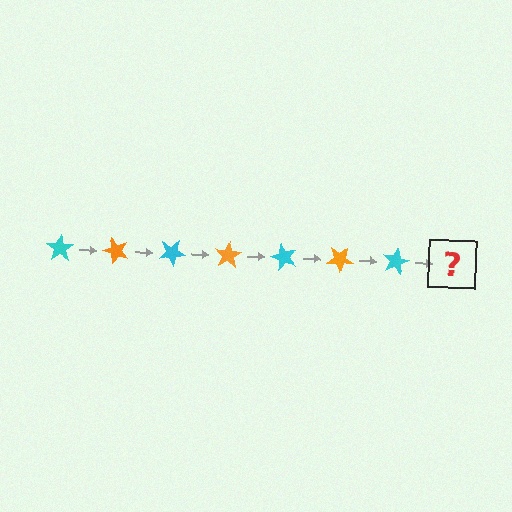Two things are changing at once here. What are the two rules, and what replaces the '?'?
The two rules are that it rotates 50 degrees each step and the color cycles through cyan and orange. The '?' should be an orange star, rotated 350 degrees from the start.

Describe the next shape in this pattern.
It should be an orange star, rotated 350 degrees from the start.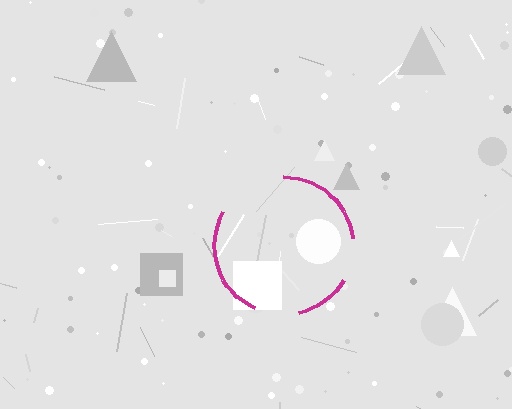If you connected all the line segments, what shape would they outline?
They would outline a circle.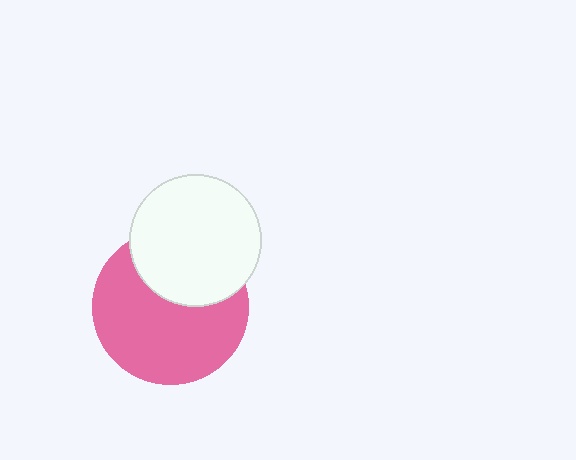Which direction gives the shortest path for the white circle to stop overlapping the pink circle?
Moving up gives the shortest separation.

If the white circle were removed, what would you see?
You would see the complete pink circle.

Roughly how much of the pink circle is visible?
Most of it is visible (roughly 66%).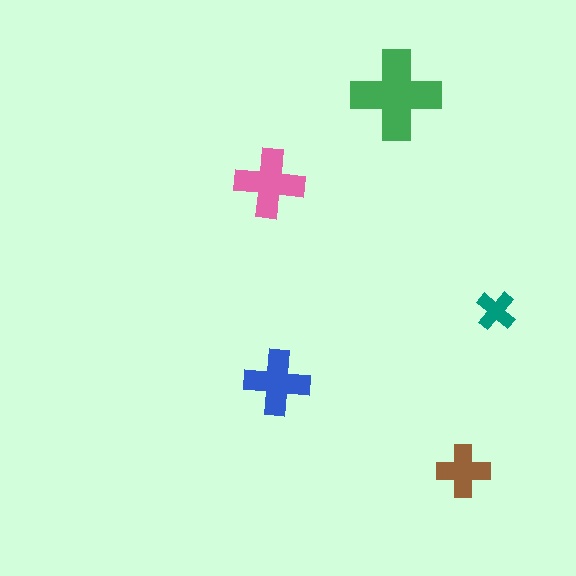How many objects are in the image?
There are 5 objects in the image.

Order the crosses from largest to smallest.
the green one, the pink one, the blue one, the brown one, the teal one.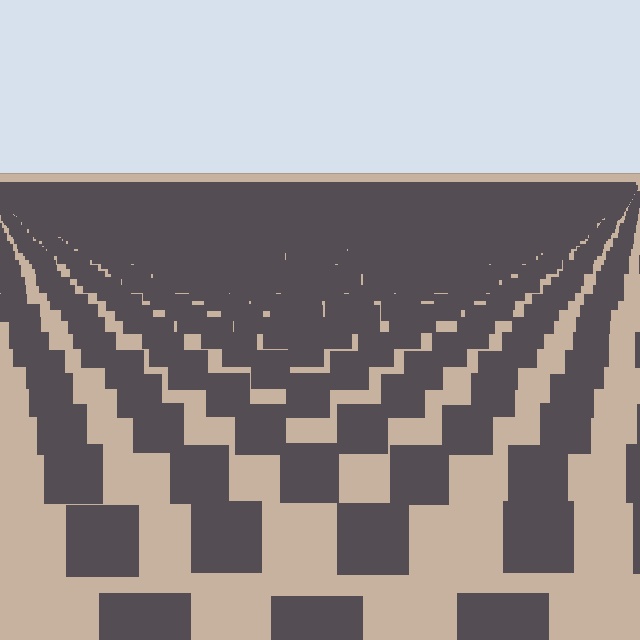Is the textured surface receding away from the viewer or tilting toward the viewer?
The surface is receding away from the viewer. Texture elements get smaller and denser toward the top.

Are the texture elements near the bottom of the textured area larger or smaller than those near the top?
Larger. Near the bottom, elements are closer to the viewer and appear at a bigger on-screen size.